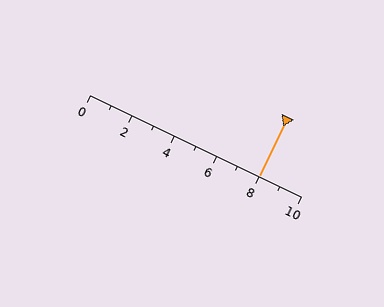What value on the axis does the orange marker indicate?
The marker indicates approximately 8.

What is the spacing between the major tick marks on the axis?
The major ticks are spaced 2 apart.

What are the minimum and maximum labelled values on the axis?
The axis runs from 0 to 10.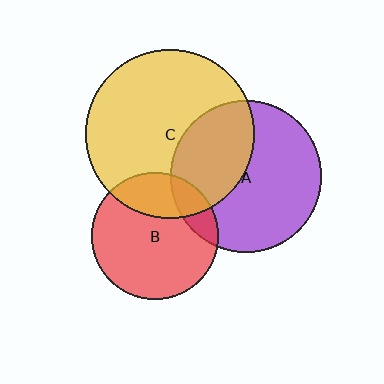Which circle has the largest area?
Circle C (yellow).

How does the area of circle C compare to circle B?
Approximately 1.8 times.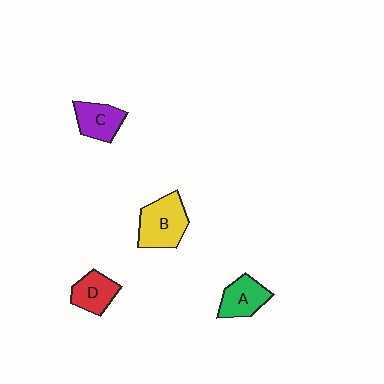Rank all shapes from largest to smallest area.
From largest to smallest: B (yellow), A (green), C (purple), D (red).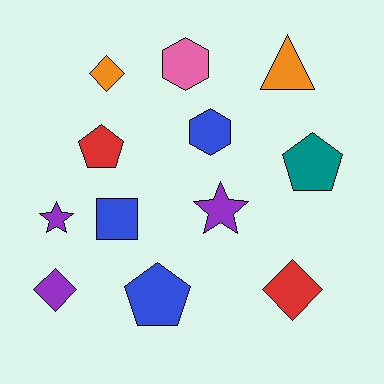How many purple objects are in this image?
There are 3 purple objects.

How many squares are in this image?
There is 1 square.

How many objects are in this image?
There are 12 objects.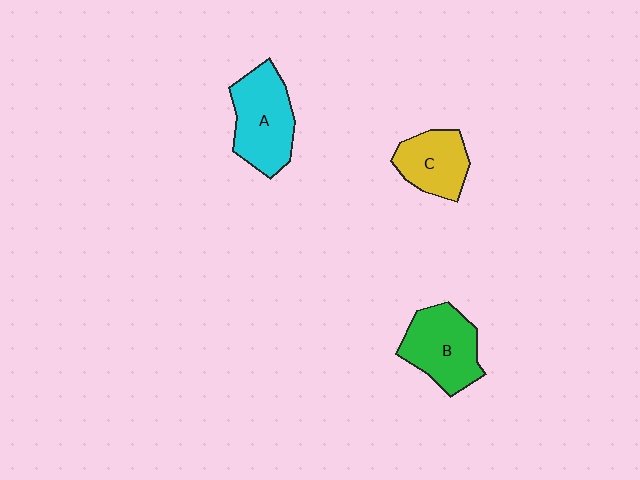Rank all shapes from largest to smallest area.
From largest to smallest: A (cyan), B (green), C (yellow).